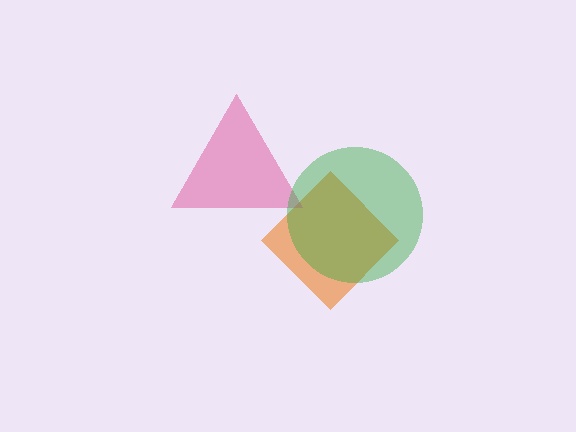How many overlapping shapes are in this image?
There are 3 overlapping shapes in the image.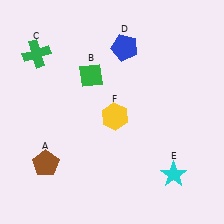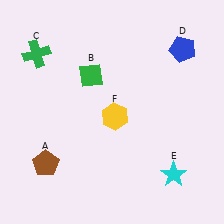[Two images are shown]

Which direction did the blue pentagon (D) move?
The blue pentagon (D) moved right.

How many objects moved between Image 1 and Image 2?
1 object moved between the two images.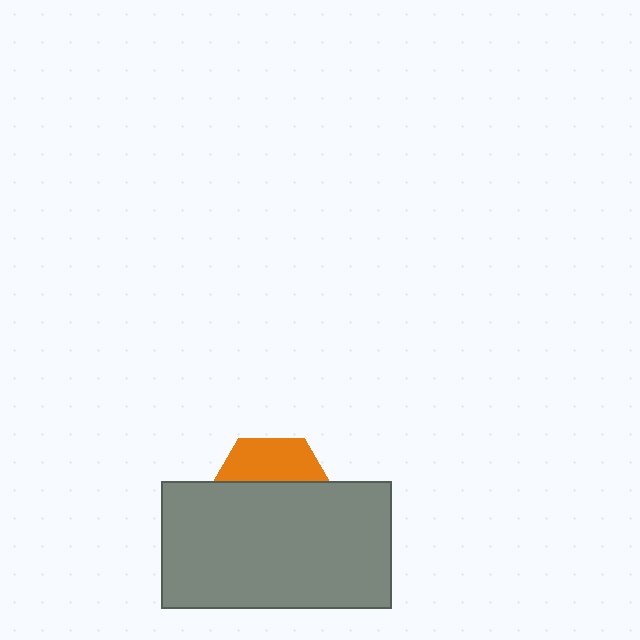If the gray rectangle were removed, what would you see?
You would see the complete orange hexagon.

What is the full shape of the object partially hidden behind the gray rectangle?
The partially hidden object is an orange hexagon.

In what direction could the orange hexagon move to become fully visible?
The orange hexagon could move up. That would shift it out from behind the gray rectangle entirely.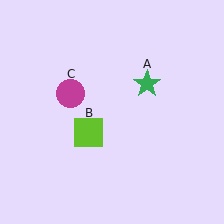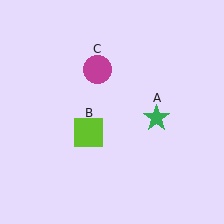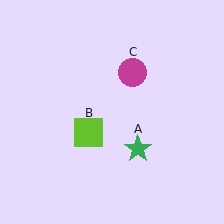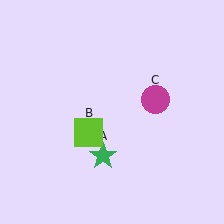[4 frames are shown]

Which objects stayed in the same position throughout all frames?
Lime square (object B) remained stationary.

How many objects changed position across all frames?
2 objects changed position: green star (object A), magenta circle (object C).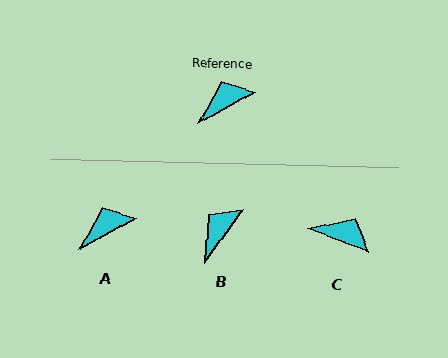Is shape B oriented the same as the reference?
No, it is off by about 25 degrees.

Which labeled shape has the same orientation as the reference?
A.